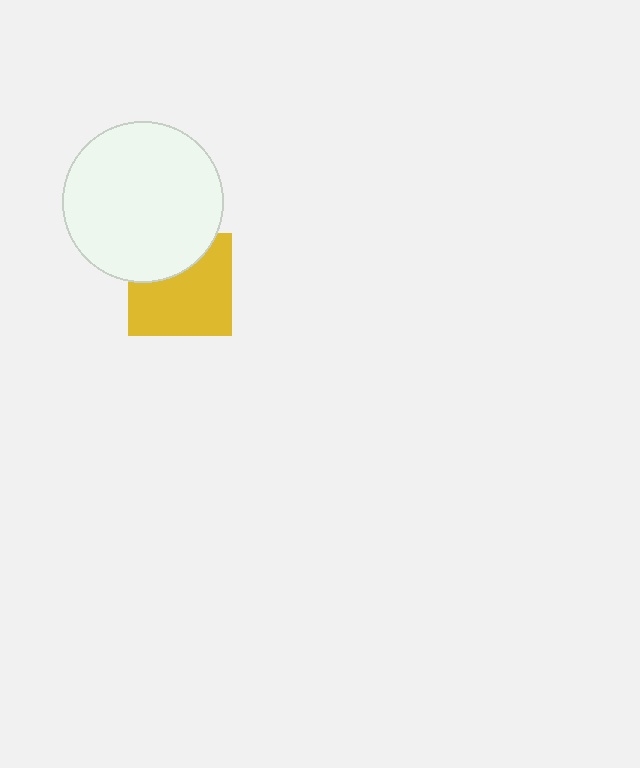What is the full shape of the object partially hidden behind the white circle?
The partially hidden object is a yellow square.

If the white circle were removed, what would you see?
You would see the complete yellow square.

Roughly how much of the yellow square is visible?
Most of it is visible (roughly 68%).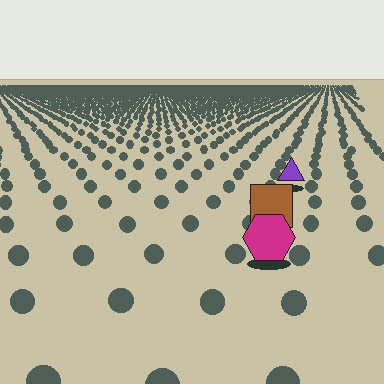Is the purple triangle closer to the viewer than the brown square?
No. The brown square is closer — you can tell from the texture gradient: the ground texture is coarser near it.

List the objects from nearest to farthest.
From nearest to farthest: the magenta hexagon, the brown square, the purple triangle.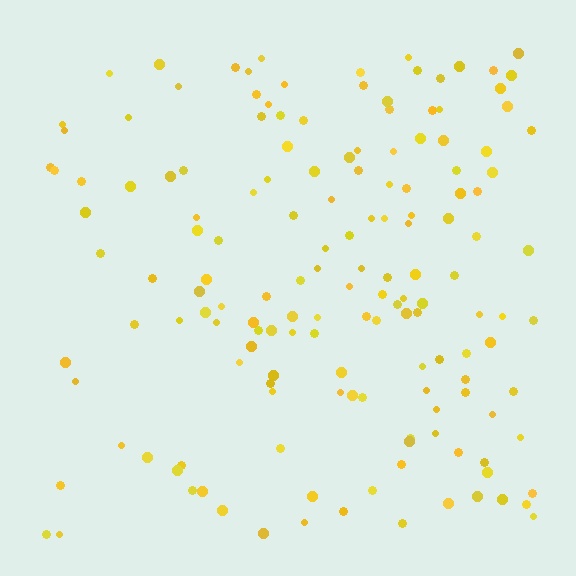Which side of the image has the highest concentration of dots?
The right.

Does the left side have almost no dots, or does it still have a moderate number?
Still a moderate number, just noticeably fewer than the right.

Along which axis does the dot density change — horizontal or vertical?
Horizontal.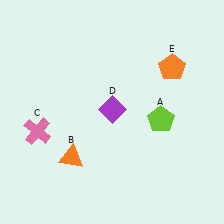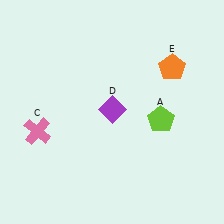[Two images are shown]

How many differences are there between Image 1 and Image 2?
There is 1 difference between the two images.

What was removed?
The orange triangle (B) was removed in Image 2.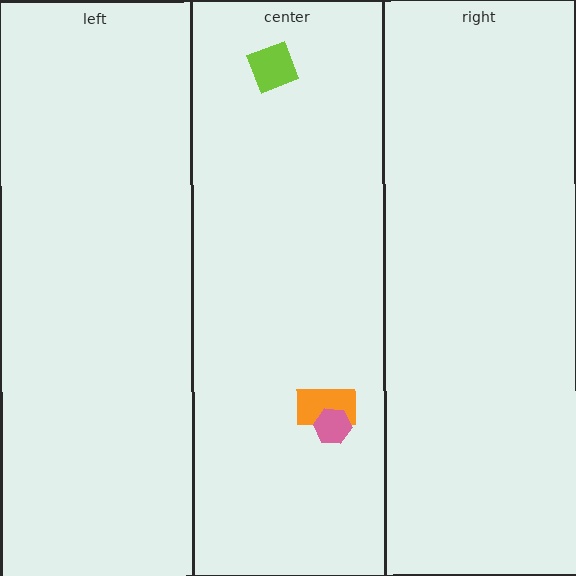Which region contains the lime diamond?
The center region.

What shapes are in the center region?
The orange rectangle, the lime diamond, the pink hexagon.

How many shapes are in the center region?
3.